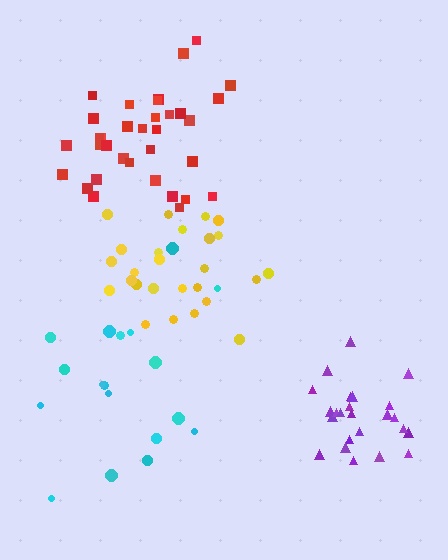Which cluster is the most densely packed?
Purple.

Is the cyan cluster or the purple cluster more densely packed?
Purple.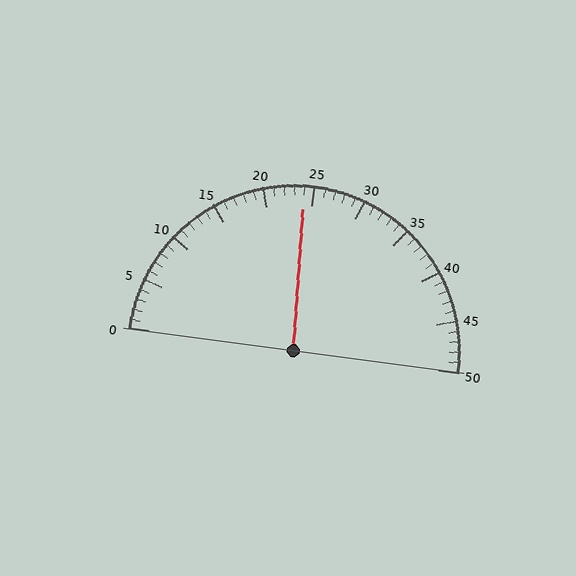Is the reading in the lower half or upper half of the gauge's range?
The reading is in the lower half of the range (0 to 50).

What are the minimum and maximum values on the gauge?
The gauge ranges from 0 to 50.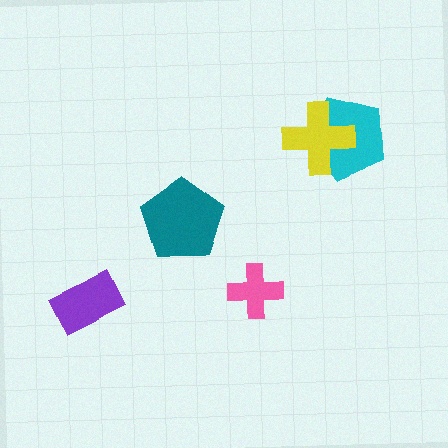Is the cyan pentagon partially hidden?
Yes, it is partially covered by another shape.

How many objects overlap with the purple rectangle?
0 objects overlap with the purple rectangle.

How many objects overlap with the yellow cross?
1 object overlaps with the yellow cross.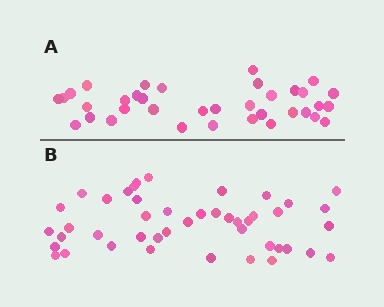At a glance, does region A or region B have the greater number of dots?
Region B (the bottom region) has more dots.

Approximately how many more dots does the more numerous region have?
Region B has roughly 8 or so more dots than region A.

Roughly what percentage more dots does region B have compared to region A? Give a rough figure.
About 25% more.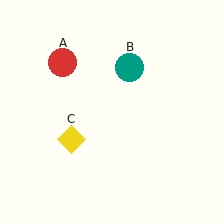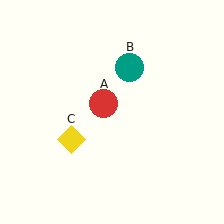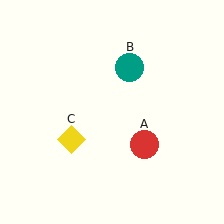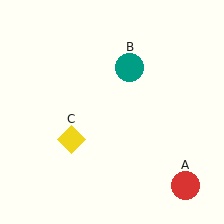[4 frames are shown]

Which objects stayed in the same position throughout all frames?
Teal circle (object B) and yellow diamond (object C) remained stationary.